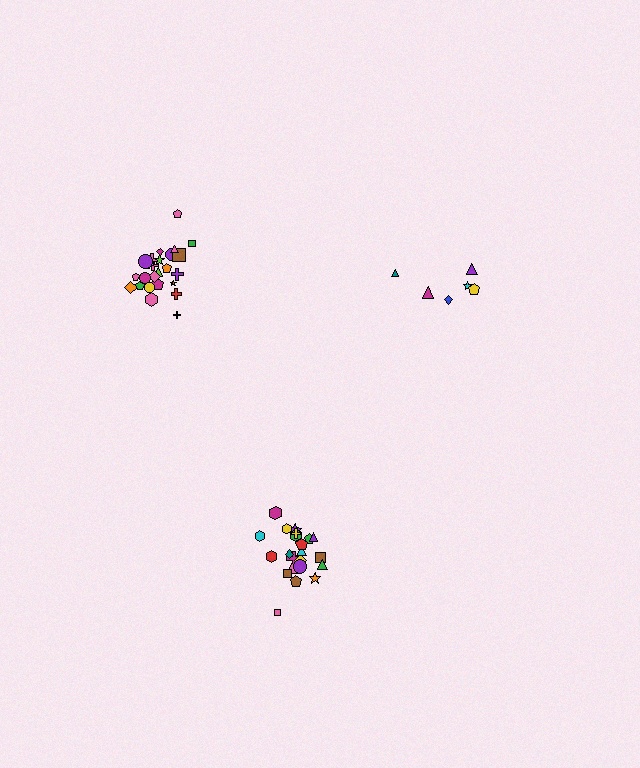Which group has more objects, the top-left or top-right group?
The top-left group.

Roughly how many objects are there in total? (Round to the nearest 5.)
Roughly 55 objects in total.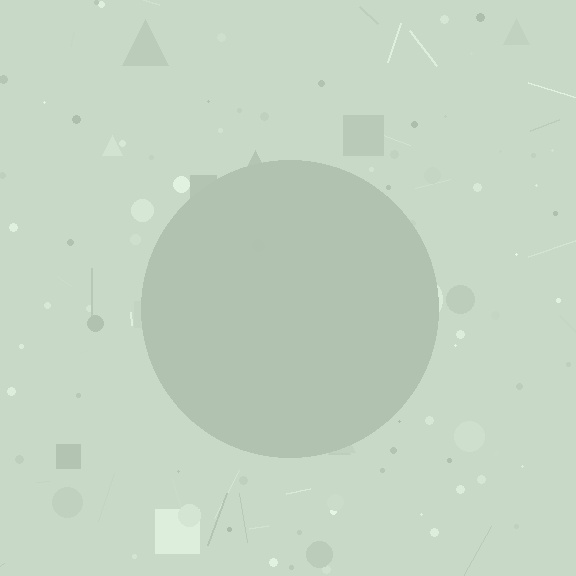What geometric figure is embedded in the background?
A circle is embedded in the background.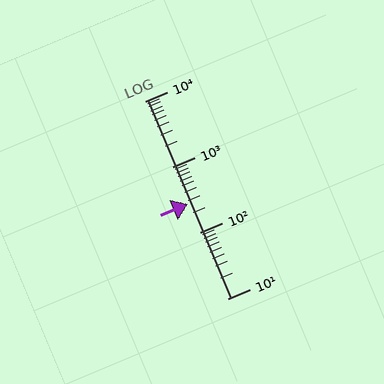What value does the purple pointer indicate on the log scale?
The pointer indicates approximately 270.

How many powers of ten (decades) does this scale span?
The scale spans 3 decades, from 10 to 10000.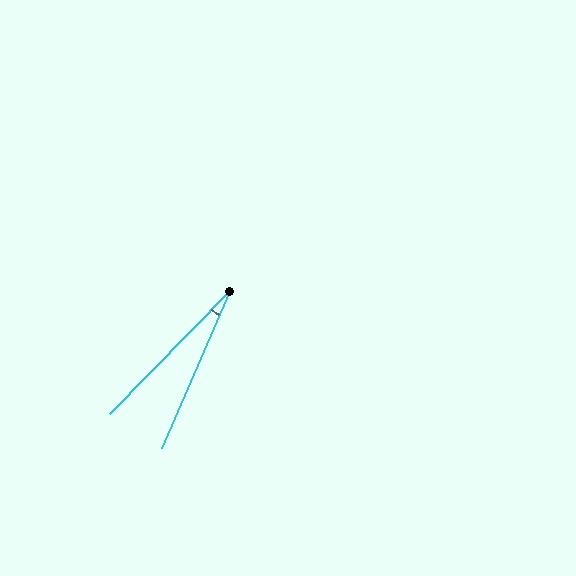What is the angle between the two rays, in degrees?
Approximately 21 degrees.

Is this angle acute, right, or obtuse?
It is acute.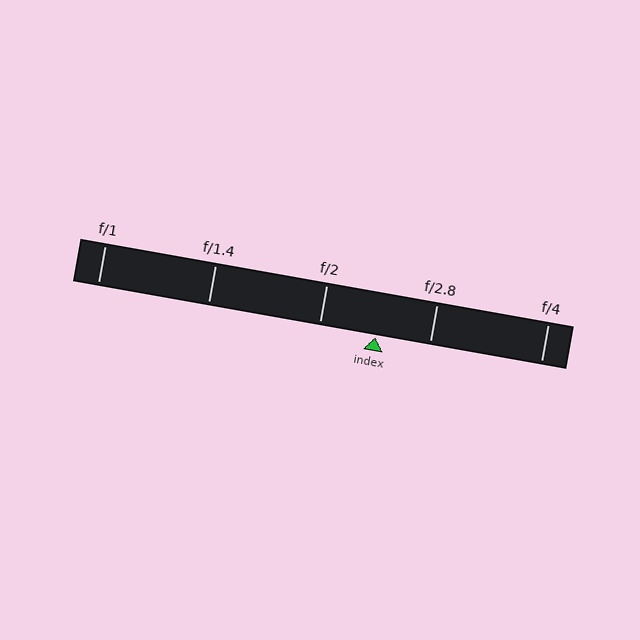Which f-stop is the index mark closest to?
The index mark is closest to f/2.8.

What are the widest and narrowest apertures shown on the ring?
The widest aperture shown is f/1 and the narrowest is f/4.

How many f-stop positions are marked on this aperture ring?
There are 5 f-stop positions marked.